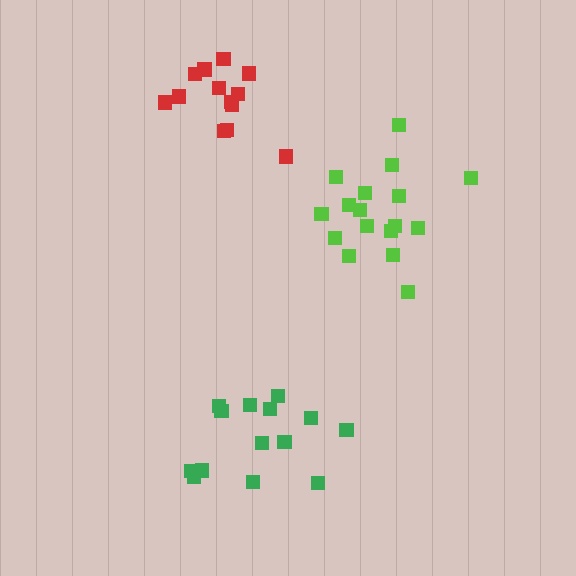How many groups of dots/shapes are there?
There are 3 groups.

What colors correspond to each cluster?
The clusters are colored: red, lime, green.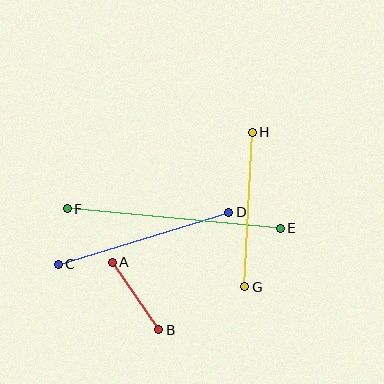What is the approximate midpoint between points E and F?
The midpoint is at approximately (174, 218) pixels.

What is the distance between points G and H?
The distance is approximately 154 pixels.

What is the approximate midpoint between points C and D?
The midpoint is at approximately (143, 238) pixels.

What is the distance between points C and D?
The distance is approximately 178 pixels.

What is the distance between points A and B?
The distance is approximately 82 pixels.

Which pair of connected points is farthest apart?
Points E and F are farthest apart.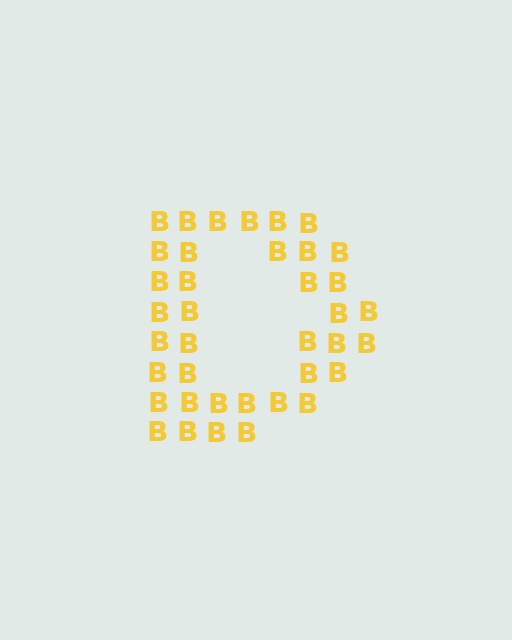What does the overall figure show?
The overall figure shows the letter D.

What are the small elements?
The small elements are letter B's.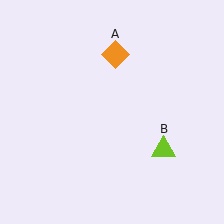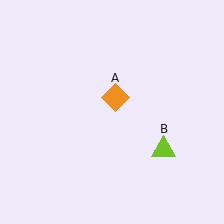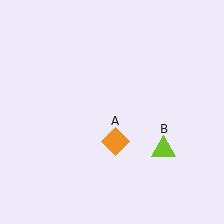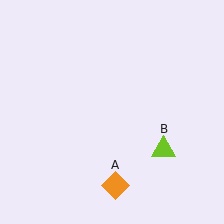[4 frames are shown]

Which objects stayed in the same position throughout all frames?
Lime triangle (object B) remained stationary.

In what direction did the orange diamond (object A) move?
The orange diamond (object A) moved down.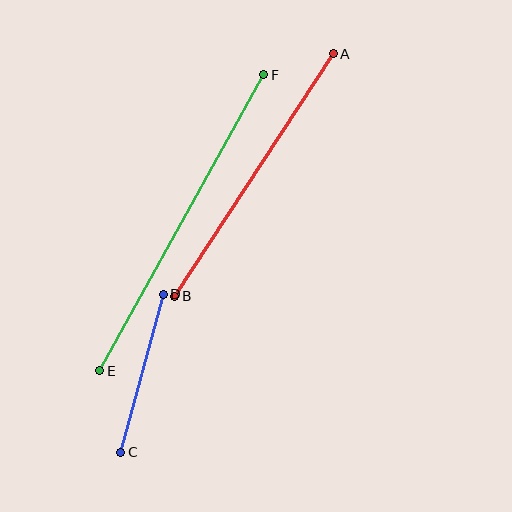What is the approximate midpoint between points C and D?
The midpoint is at approximately (142, 373) pixels.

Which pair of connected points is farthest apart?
Points E and F are farthest apart.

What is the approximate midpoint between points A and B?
The midpoint is at approximately (254, 175) pixels.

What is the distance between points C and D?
The distance is approximately 164 pixels.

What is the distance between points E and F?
The distance is approximately 338 pixels.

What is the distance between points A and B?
The distance is approximately 290 pixels.